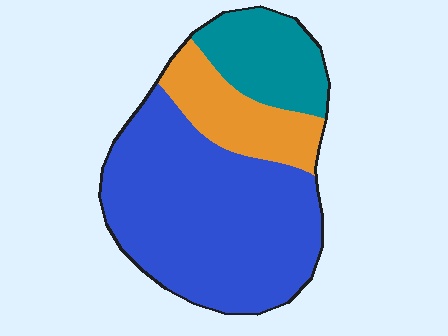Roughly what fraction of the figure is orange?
Orange takes up about one fifth (1/5) of the figure.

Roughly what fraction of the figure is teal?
Teal takes up about one fifth (1/5) of the figure.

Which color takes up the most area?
Blue, at roughly 65%.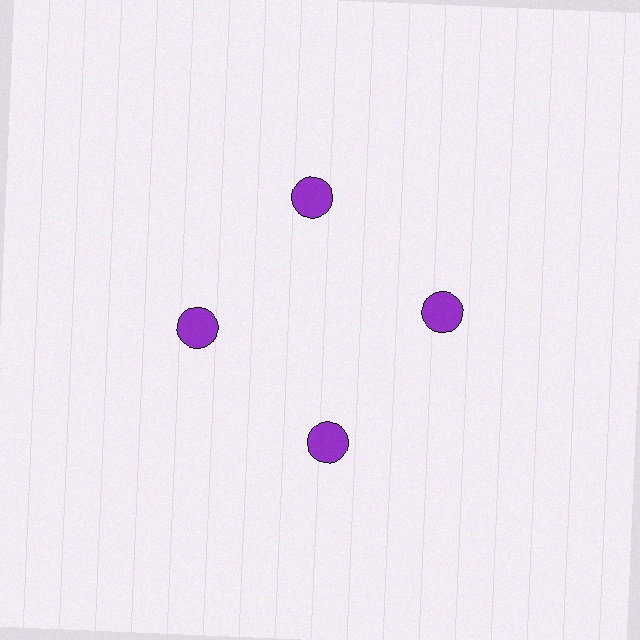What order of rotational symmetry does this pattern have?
This pattern has 4-fold rotational symmetry.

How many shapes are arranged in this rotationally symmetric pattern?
There are 4 shapes, arranged in 4 groups of 1.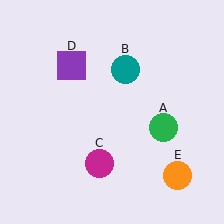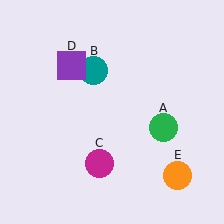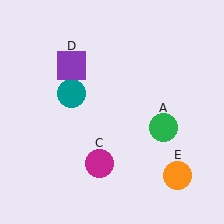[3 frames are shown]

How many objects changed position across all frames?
1 object changed position: teal circle (object B).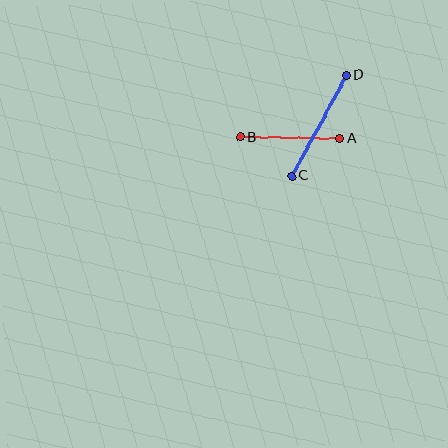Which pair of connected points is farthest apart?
Points C and D are farthest apart.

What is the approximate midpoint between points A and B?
The midpoint is at approximately (290, 138) pixels.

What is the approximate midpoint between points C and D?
The midpoint is at approximately (319, 126) pixels.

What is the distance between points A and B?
The distance is approximately 100 pixels.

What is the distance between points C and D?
The distance is approximately 114 pixels.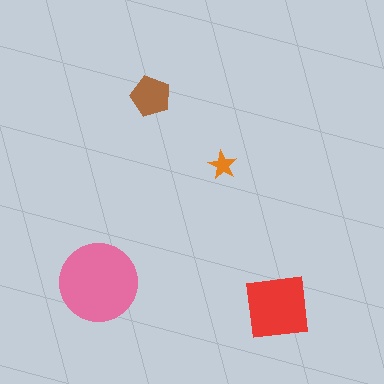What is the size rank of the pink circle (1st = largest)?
1st.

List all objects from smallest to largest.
The orange star, the brown pentagon, the red square, the pink circle.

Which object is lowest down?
The red square is bottommost.